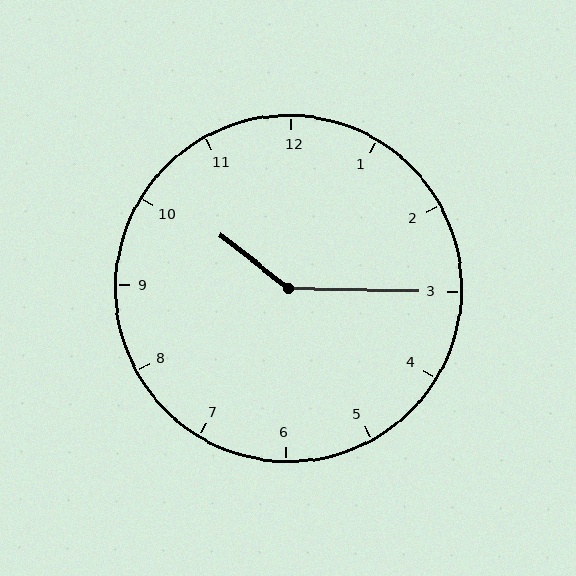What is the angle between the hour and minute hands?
Approximately 142 degrees.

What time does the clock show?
10:15.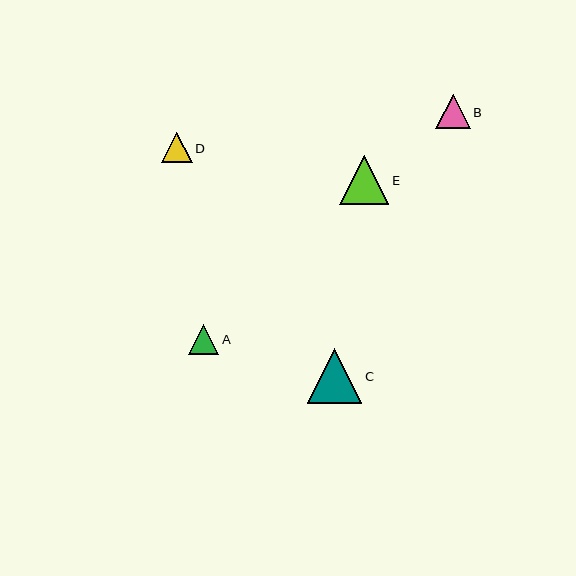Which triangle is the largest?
Triangle C is the largest with a size of approximately 54 pixels.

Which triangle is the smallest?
Triangle A is the smallest with a size of approximately 30 pixels.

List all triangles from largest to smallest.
From largest to smallest: C, E, B, D, A.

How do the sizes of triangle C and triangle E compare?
Triangle C and triangle E are approximately the same size.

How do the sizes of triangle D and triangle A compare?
Triangle D and triangle A are approximately the same size.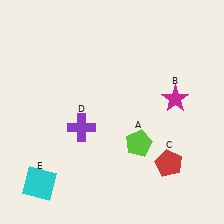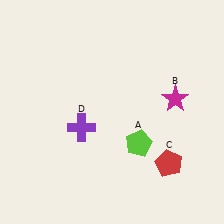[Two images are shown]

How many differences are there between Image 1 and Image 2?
There is 1 difference between the two images.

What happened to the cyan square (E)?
The cyan square (E) was removed in Image 2. It was in the bottom-left area of Image 1.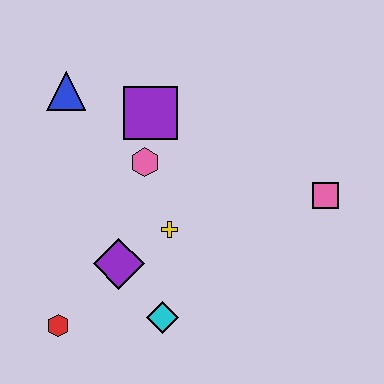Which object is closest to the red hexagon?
The purple diamond is closest to the red hexagon.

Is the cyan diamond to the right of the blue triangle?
Yes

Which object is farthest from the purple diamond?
The pink square is farthest from the purple diamond.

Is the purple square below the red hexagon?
No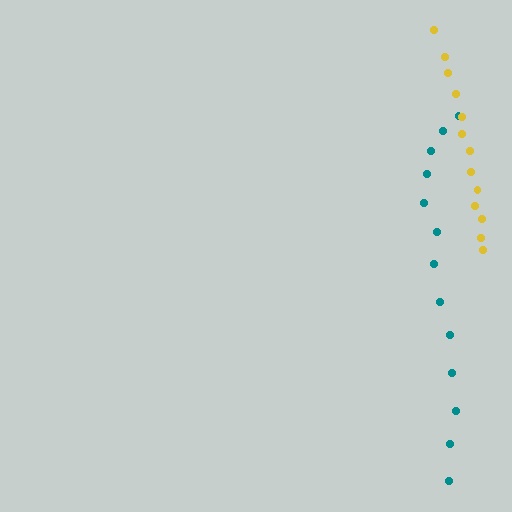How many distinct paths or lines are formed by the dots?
There are 2 distinct paths.